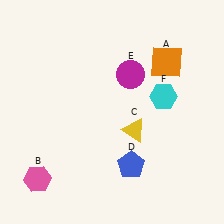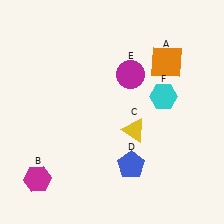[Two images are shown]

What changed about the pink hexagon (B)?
In Image 1, B is pink. In Image 2, it changed to magenta.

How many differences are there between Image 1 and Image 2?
There is 1 difference between the two images.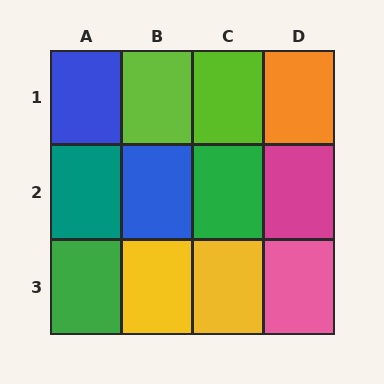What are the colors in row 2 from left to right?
Teal, blue, green, magenta.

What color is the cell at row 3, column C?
Yellow.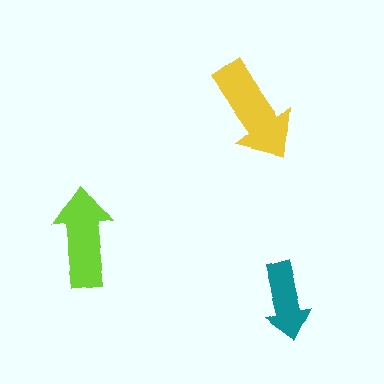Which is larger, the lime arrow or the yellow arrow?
The yellow one.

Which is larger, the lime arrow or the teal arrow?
The lime one.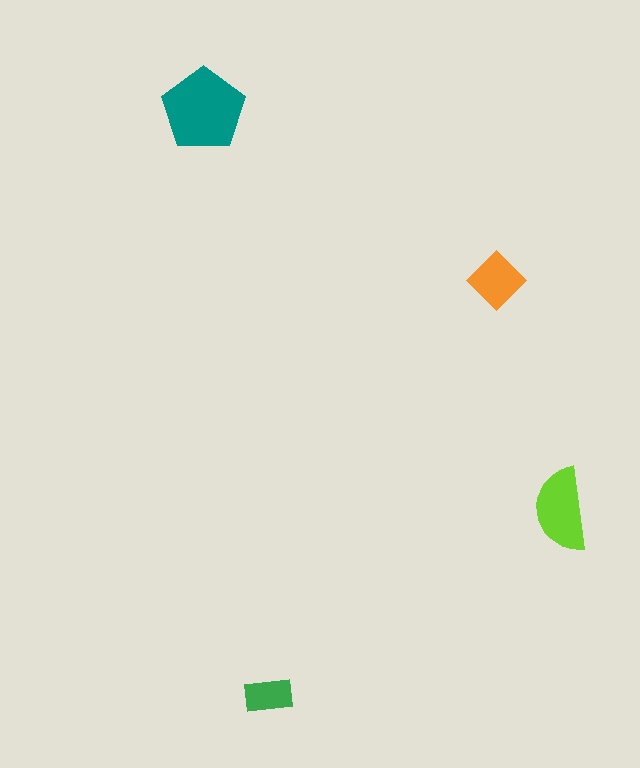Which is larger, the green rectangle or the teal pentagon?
The teal pentagon.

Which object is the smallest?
The green rectangle.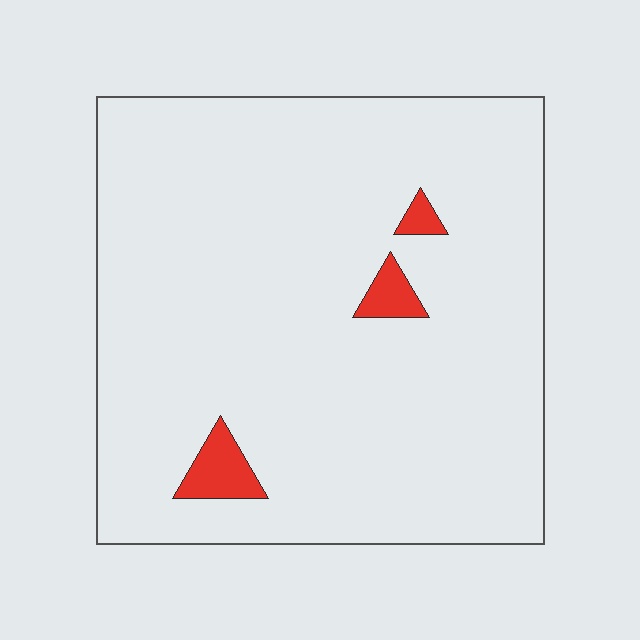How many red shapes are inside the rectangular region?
3.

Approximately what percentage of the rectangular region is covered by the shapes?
Approximately 5%.